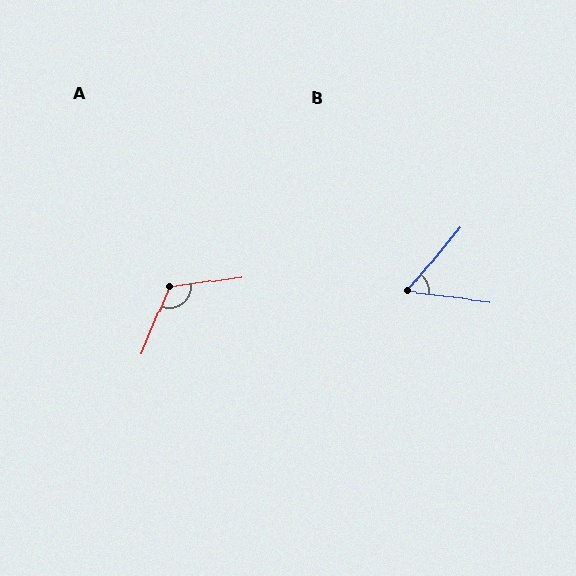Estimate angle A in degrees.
Approximately 120 degrees.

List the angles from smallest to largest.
B (58°), A (120°).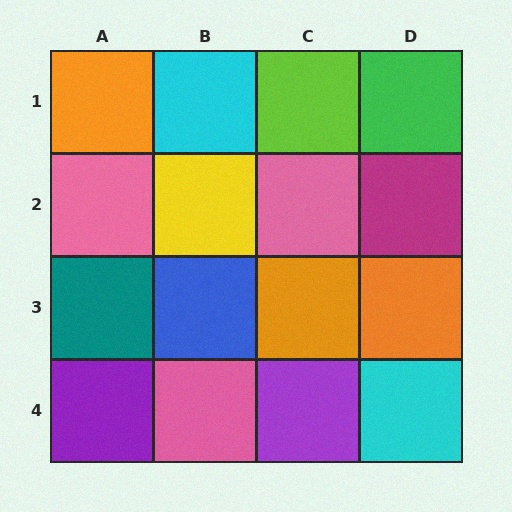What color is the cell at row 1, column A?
Orange.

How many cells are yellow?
1 cell is yellow.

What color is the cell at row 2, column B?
Yellow.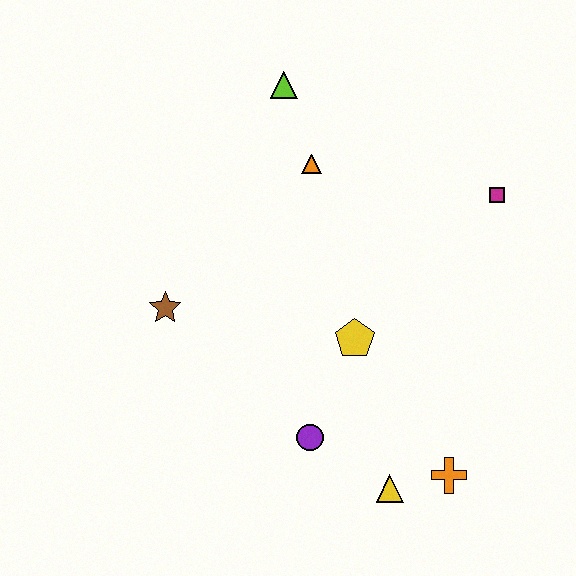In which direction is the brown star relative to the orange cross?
The brown star is to the left of the orange cross.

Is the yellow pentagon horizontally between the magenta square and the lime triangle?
Yes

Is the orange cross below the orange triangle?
Yes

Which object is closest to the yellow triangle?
The orange cross is closest to the yellow triangle.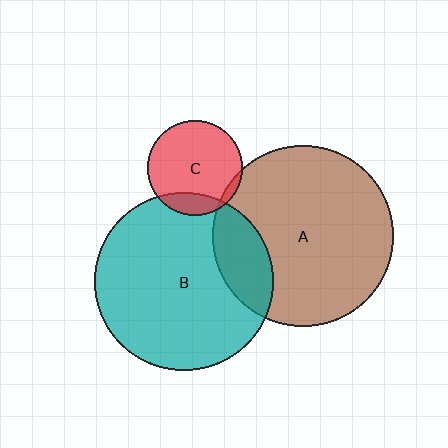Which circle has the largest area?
Circle A (brown).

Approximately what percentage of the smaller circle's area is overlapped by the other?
Approximately 20%.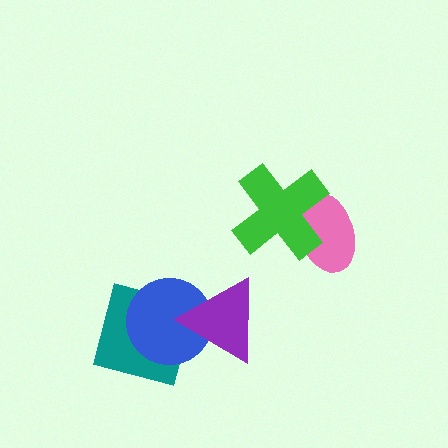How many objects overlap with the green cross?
1 object overlaps with the green cross.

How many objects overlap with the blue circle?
2 objects overlap with the blue circle.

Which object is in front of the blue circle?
The purple triangle is in front of the blue circle.